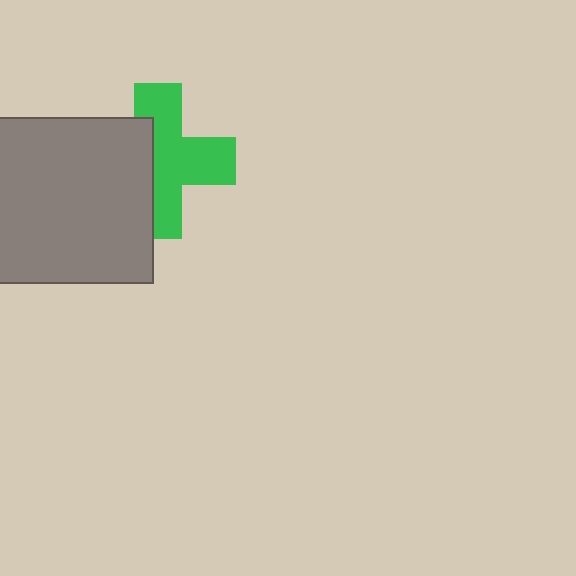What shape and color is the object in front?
The object in front is a gray rectangle.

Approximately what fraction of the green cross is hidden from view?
Roughly 40% of the green cross is hidden behind the gray rectangle.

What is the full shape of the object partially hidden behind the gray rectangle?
The partially hidden object is a green cross.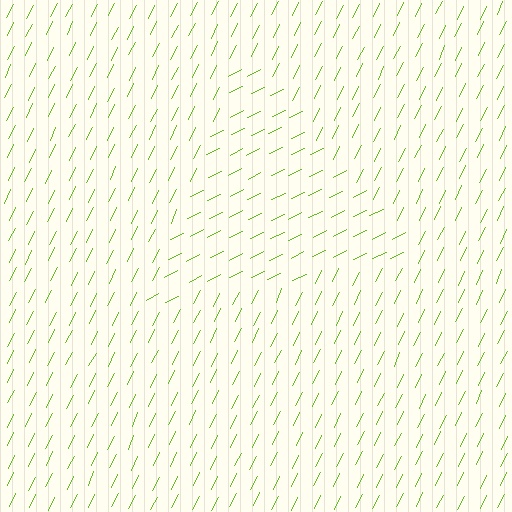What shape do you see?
I see a triangle.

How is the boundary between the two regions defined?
The boundary is defined purely by a change in line orientation (approximately 37 degrees difference). All lines are the same color and thickness.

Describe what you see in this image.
The image is filled with small lime line segments. A triangle region in the image has lines oriented differently from the surrounding lines, creating a visible texture boundary.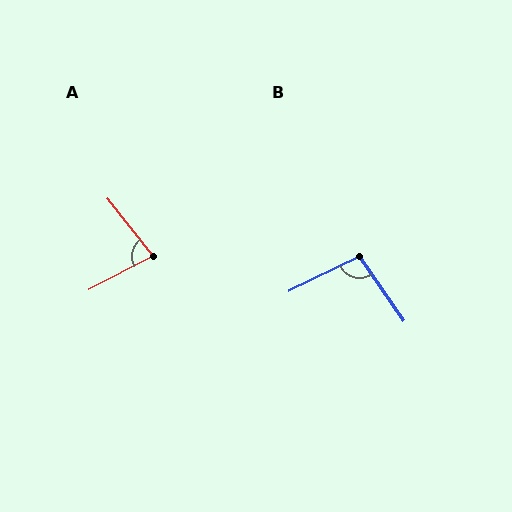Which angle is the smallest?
A, at approximately 80 degrees.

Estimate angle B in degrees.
Approximately 99 degrees.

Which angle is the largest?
B, at approximately 99 degrees.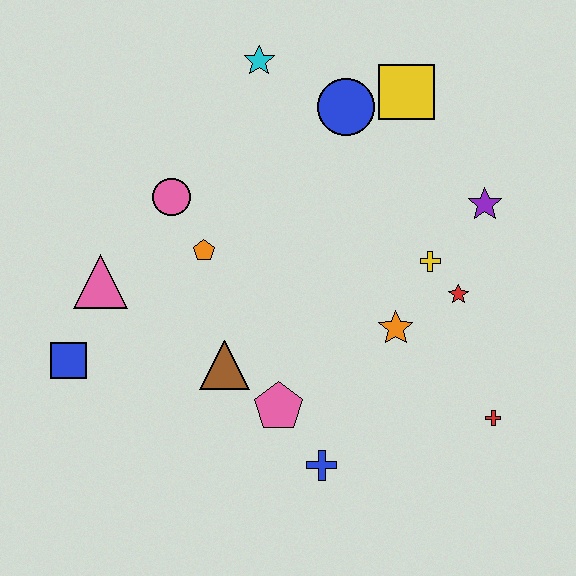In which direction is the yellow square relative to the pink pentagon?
The yellow square is above the pink pentagon.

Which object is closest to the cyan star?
The blue circle is closest to the cyan star.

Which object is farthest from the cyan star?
The red cross is farthest from the cyan star.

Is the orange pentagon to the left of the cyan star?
Yes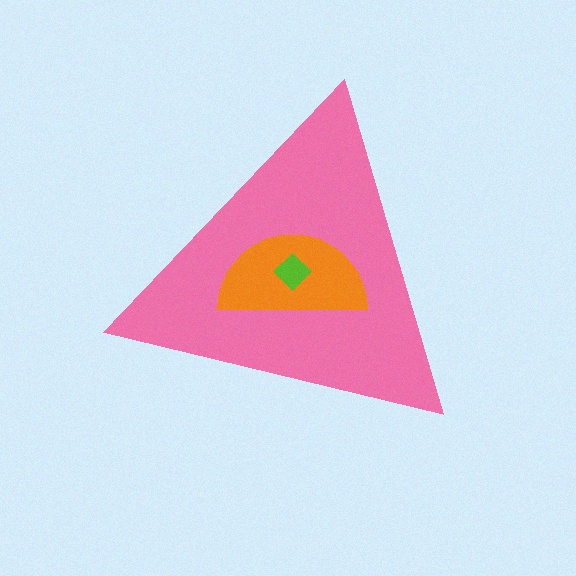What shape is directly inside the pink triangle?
The orange semicircle.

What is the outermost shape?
The pink triangle.